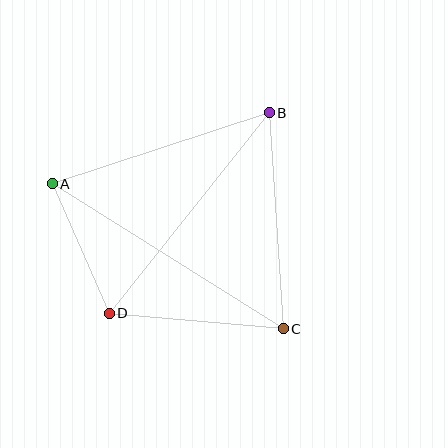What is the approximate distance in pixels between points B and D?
The distance between B and D is approximately 257 pixels.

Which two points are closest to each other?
Points A and D are closest to each other.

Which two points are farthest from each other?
Points A and C are farthest from each other.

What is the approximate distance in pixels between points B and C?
The distance between B and C is approximately 217 pixels.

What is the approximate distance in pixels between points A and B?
The distance between A and B is approximately 228 pixels.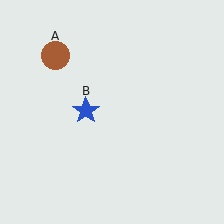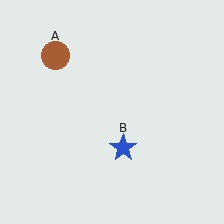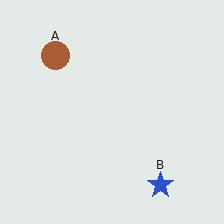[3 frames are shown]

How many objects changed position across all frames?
1 object changed position: blue star (object B).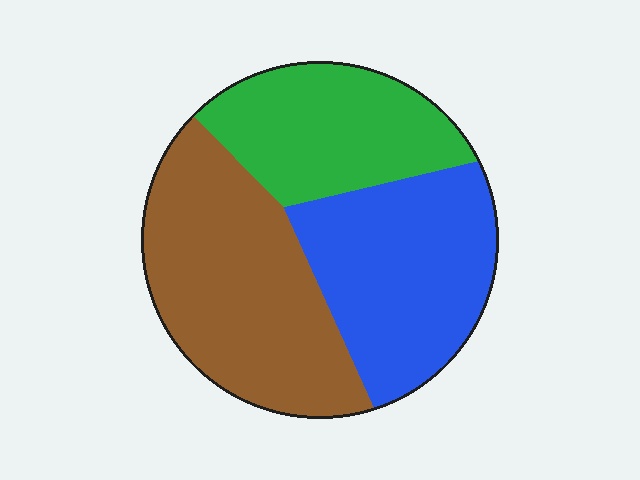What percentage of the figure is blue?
Blue covers 34% of the figure.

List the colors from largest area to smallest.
From largest to smallest: brown, blue, green.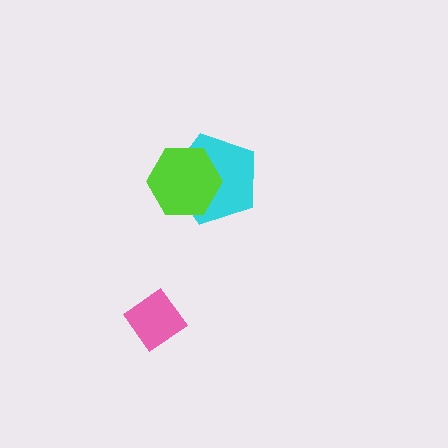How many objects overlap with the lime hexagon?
1 object overlaps with the lime hexagon.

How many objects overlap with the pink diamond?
0 objects overlap with the pink diamond.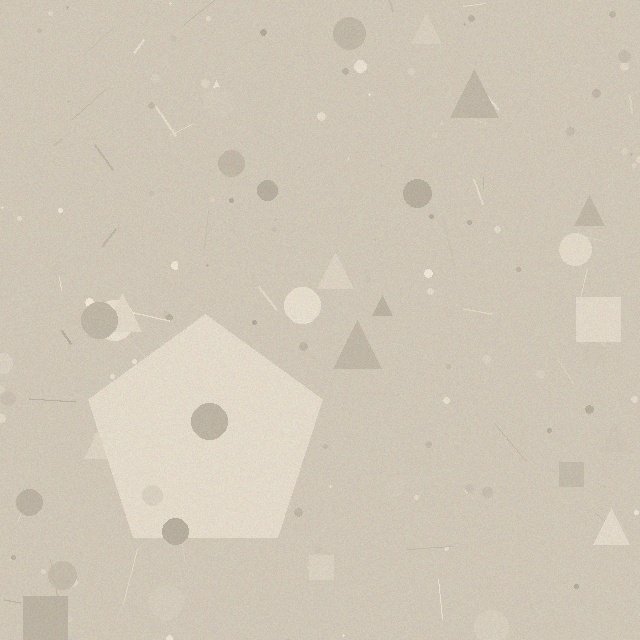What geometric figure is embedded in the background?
A pentagon is embedded in the background.